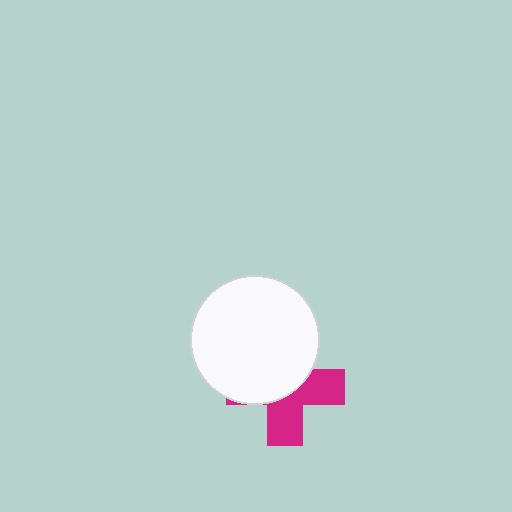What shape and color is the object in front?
The object in front is a white circle.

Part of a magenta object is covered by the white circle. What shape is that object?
It is a cross.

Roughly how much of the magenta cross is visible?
About half of it is visible (roughly 46%).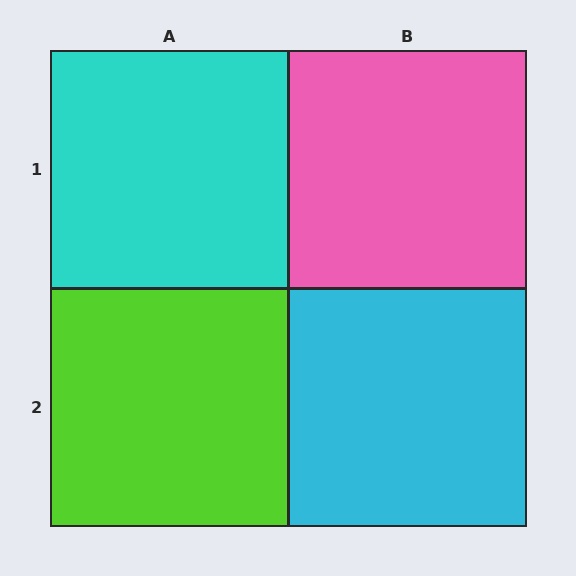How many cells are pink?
1 cell is pink.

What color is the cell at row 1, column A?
Cyan.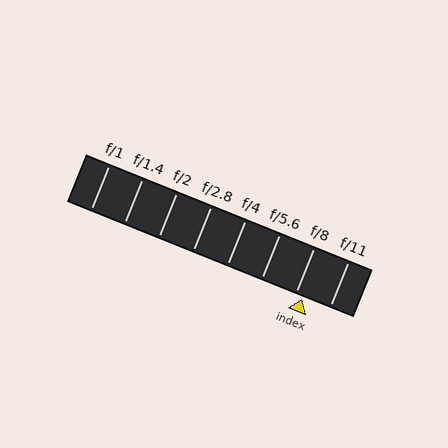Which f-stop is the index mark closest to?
The index mark is closest to f/8.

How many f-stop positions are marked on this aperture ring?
There are 8 f-stop positions marked.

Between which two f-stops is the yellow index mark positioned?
The index mark is between f/8 and f/11.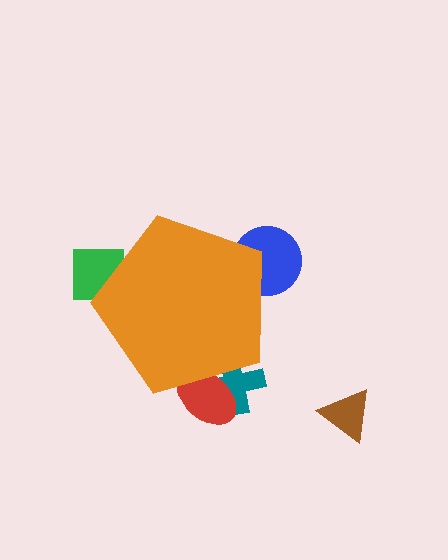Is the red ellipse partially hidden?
Yes, the red ellipse is partially hidden behind the orange pentagon.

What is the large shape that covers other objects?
An orange pentagon.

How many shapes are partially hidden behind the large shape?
4 shapes are partially hidden.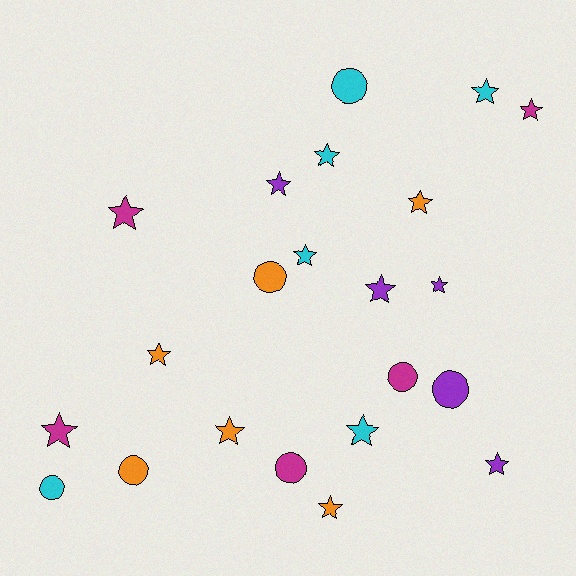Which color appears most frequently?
Cyan, with 6 objects.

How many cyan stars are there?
There are 4 cyan stars.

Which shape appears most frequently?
Star, with 15 objects.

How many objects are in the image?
There are 22 objects.